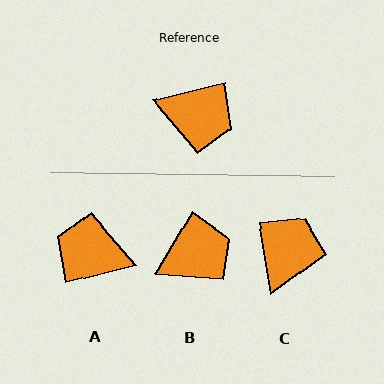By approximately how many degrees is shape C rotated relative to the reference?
Approximately 86 degrees counter-clockwise.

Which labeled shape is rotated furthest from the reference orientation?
A, about 179 degrees away.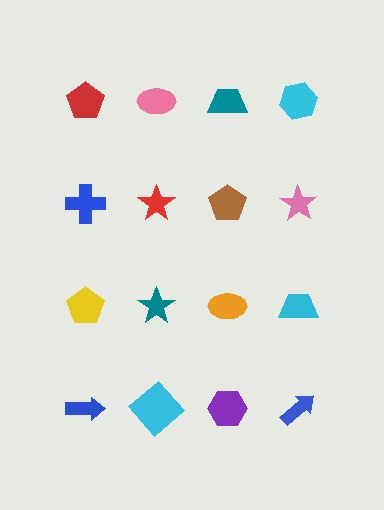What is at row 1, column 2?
A pink ellipse.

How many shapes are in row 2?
4 shapes.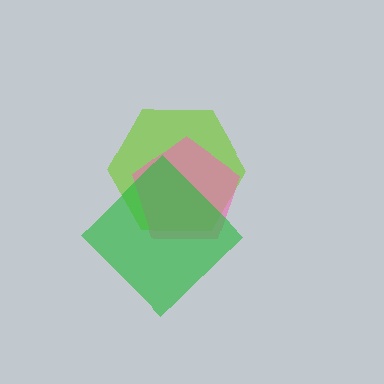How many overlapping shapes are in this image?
There are 3 overlapping shapes in the image.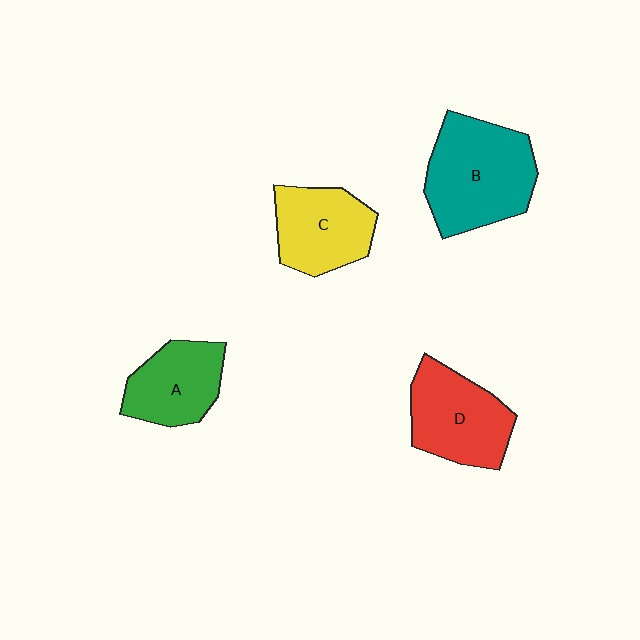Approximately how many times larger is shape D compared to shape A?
Approximately 1.2 times.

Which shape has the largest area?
Shape B (teal).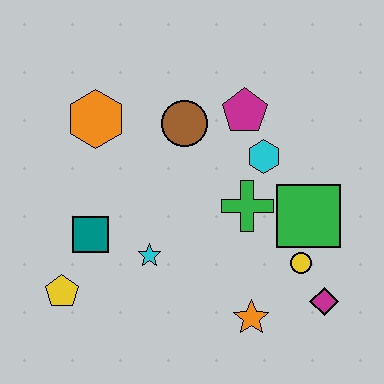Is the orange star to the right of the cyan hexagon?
No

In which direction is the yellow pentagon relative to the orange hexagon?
The yellow pentagon is below the orange hexagon.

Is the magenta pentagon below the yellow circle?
No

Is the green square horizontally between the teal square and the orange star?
No